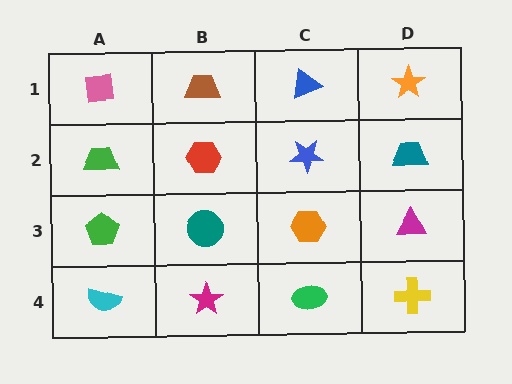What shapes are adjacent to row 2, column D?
An orange star (row 1, column D), a magenta triangle (row 3, column D), a blue star (row 2, column C).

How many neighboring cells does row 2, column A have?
3.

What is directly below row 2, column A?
A green pentagon.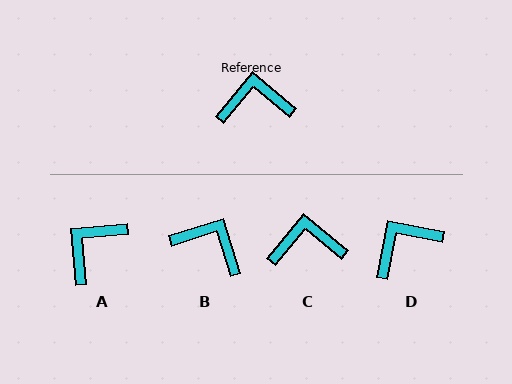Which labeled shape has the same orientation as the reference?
C.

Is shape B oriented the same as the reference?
No, it is off by about 33 degrees.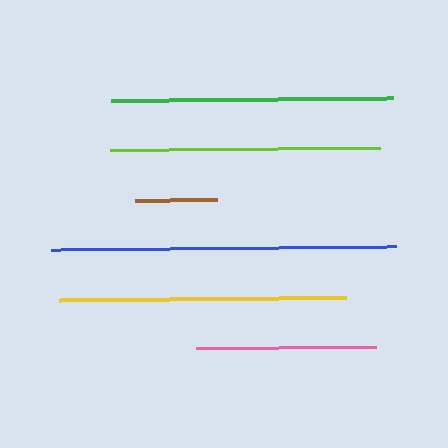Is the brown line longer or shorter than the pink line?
The pink line is longer than the brown line.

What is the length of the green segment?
The green segment is approximately 281 pixels long.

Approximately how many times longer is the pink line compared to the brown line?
The pink line is approximately 2.2 times the length of the brown line.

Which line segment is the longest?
The blue line is the longest at approximately 345 pixels.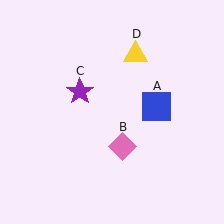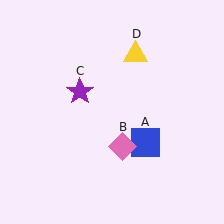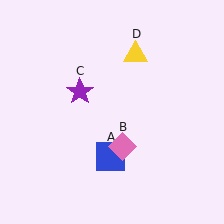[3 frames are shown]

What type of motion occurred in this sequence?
The blue square (object A) rotated clockwise around the center of the scene.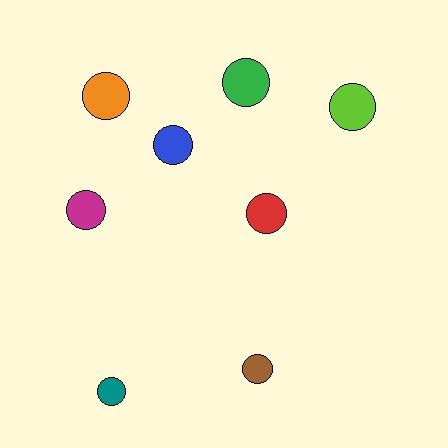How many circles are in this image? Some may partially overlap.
There are 8 circles.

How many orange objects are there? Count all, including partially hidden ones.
There is 1 orange object.